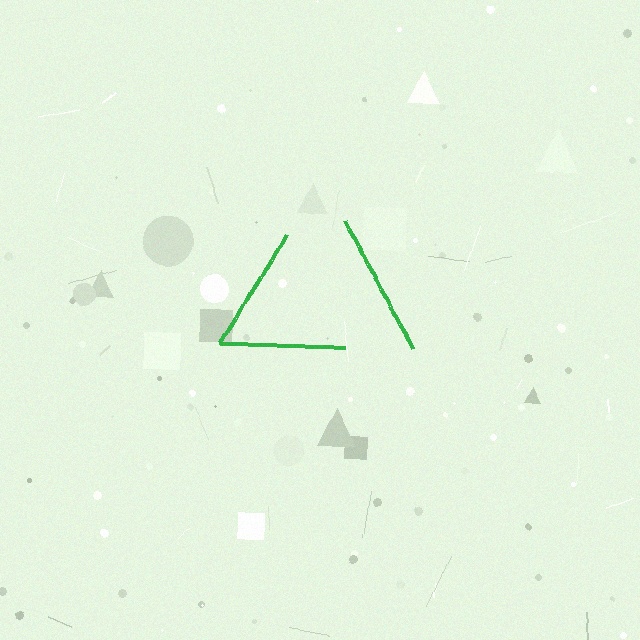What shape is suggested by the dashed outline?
The dashed outline suggests a triangle.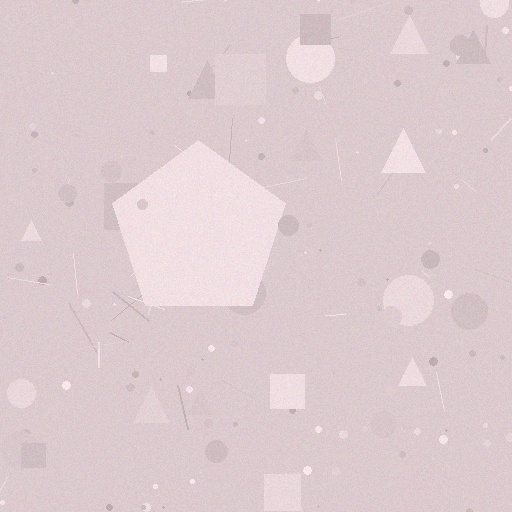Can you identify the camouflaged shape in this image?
The camouflaged shape is a pentagon.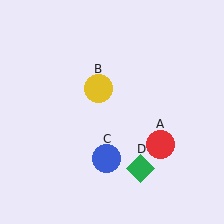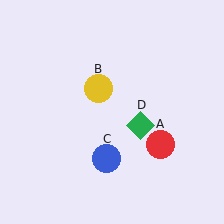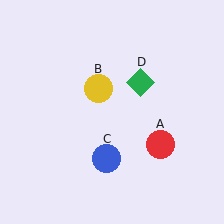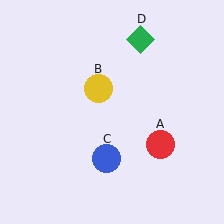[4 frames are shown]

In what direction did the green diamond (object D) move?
The green diamond (object D) moved up.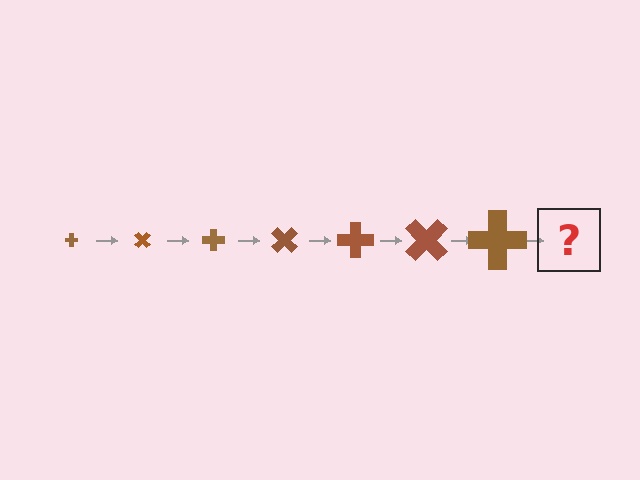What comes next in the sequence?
The next element should be a cross, larger than the previous one and rotated 315 degrees from the start.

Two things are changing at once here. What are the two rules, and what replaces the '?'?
The two rules are that the cross grows larger each step and it rotates 45 degrees each step. The '?' should be a cross, larger than the previous one and rotated 315 degrees from the start.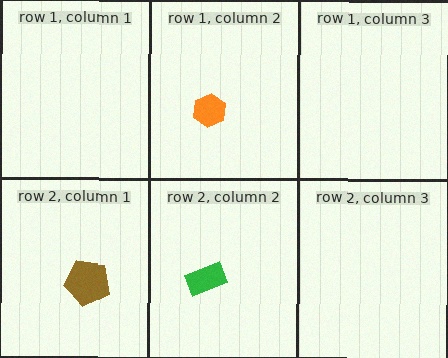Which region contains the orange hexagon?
The row 1, column 2 region.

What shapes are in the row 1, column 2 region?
The orange hexagon.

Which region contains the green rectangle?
The row 2, column 2 region.